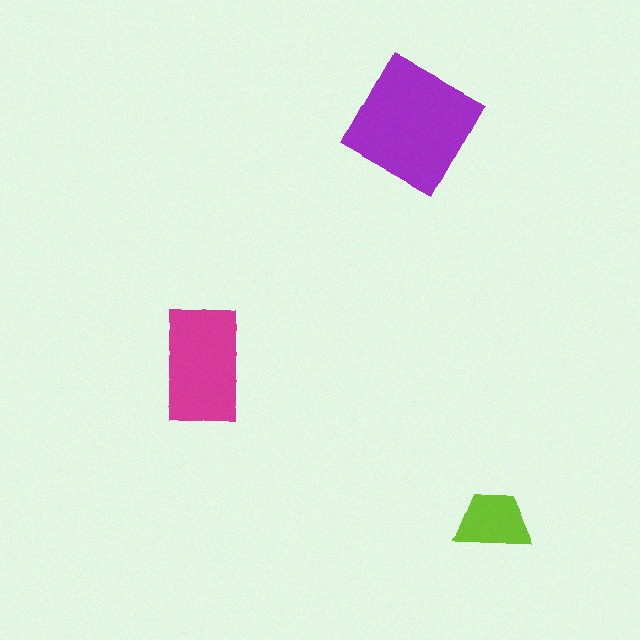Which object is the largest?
The purple square.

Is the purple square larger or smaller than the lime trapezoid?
Larger.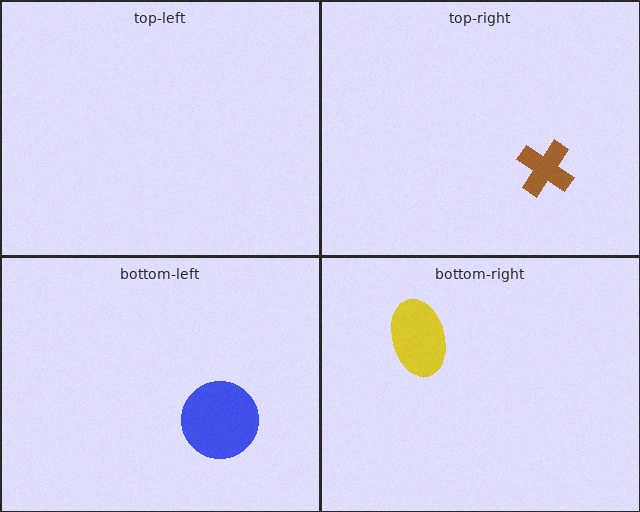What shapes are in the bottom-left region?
The blue circle.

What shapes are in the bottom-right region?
The yellow ellipse.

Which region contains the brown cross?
The top-right region.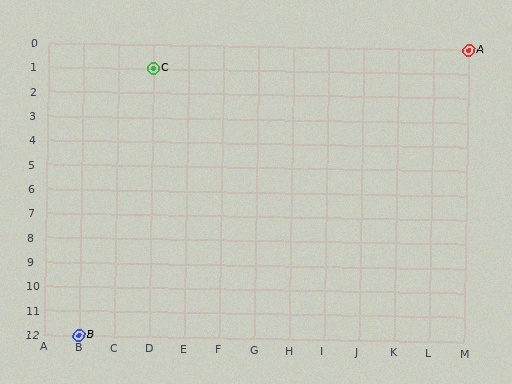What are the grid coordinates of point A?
Point A is at grid coordinates (M, 0).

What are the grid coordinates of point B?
Point B is at grid coordinates (B, 12).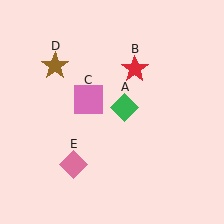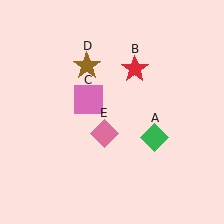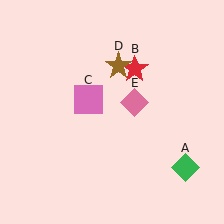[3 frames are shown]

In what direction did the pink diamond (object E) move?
The pink diamond (object E) moved up and to the right.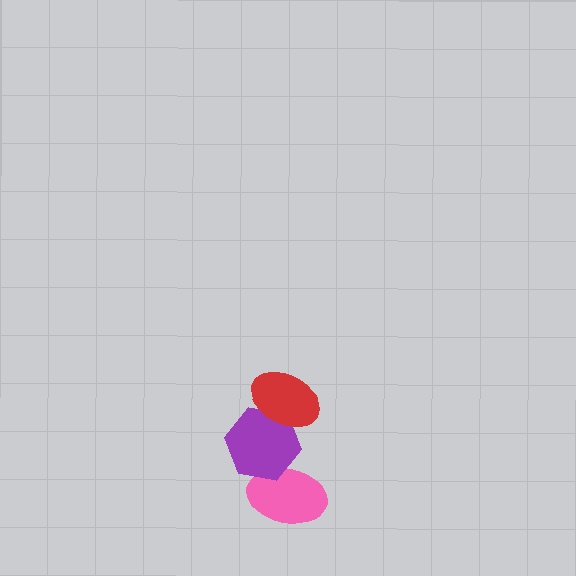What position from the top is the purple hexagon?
The purple hexagon is 2nd from the top.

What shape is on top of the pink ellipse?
The purple hexagon is on top of the pink ellipse.